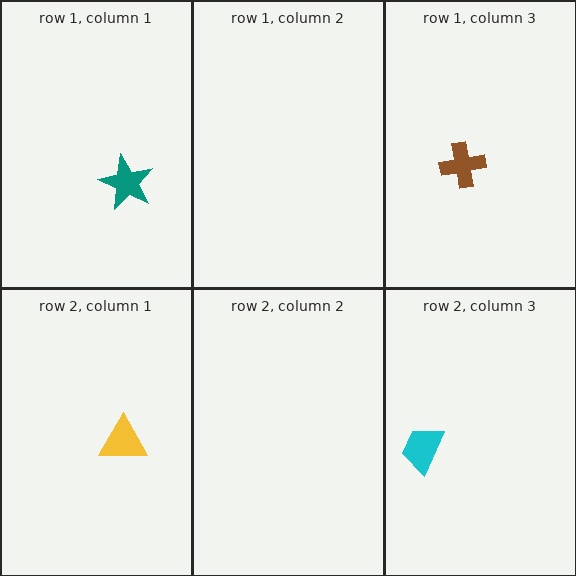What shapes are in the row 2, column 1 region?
The yellow triangle.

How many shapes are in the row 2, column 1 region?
1.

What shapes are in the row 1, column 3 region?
The brown cross.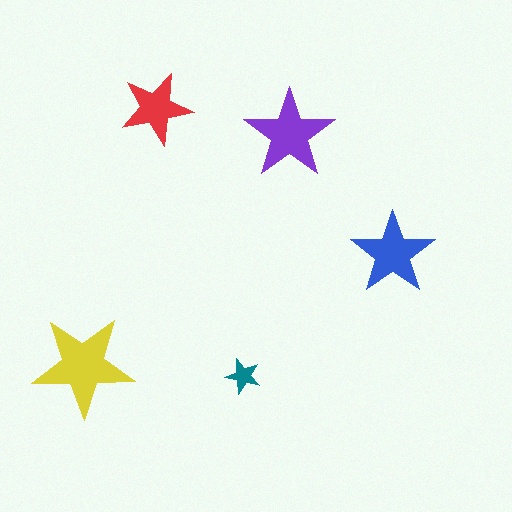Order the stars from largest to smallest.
the yellow one, the purple one, the blue one, the red one, the teal one.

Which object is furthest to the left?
The yellow star is leftmost.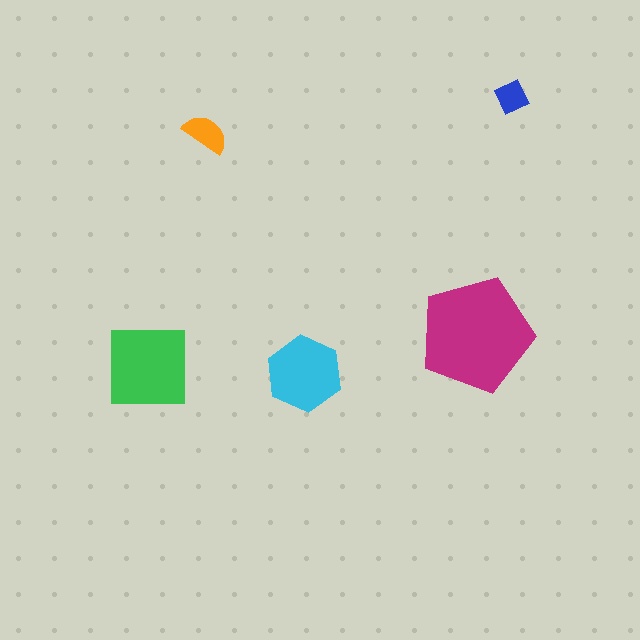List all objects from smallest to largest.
The blue diamond, the orange semicircle, the cyan hexagon, the green square, the magenta pentagon.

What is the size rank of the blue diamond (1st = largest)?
5th.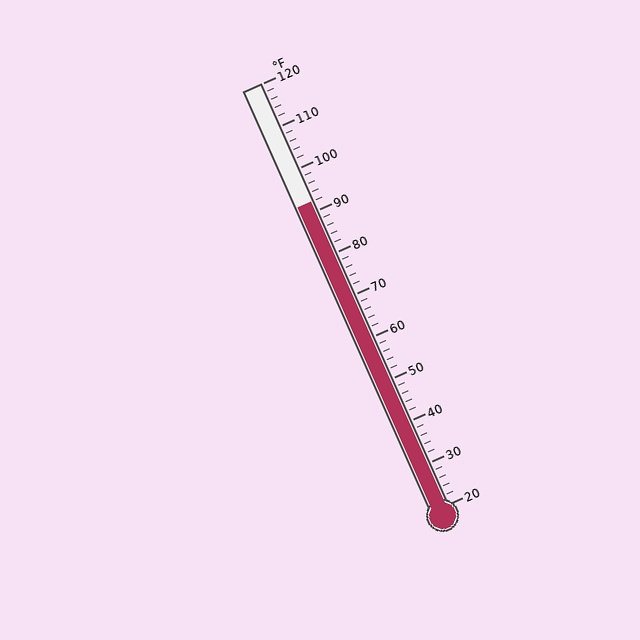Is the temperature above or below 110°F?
The temperature is below 110°F.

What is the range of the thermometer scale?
The thermometer scale ranges from 20°F to 120°F.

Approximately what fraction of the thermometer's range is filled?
The thermometer is filled to approximately 70% of its range.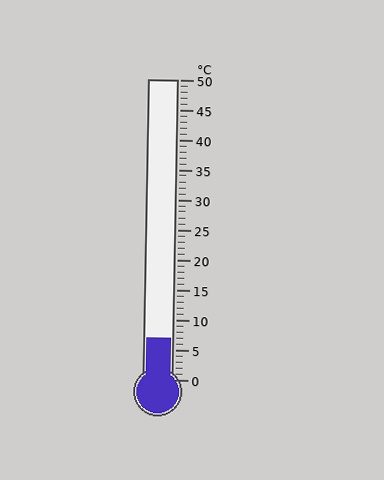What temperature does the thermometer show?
The thermometer shows approximately 7°C.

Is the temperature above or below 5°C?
The temperature is above 5°C.